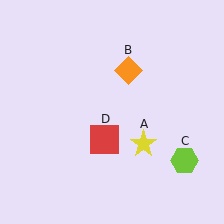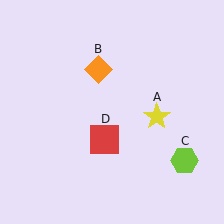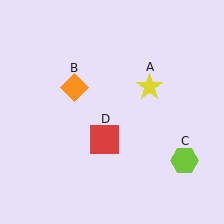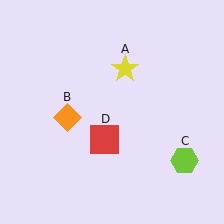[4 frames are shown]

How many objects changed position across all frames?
2 objects changed position: yellow star (object A), orange diamond (object B).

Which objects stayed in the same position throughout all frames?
Lime hexagon (object C) and red square (object D) remained stationary.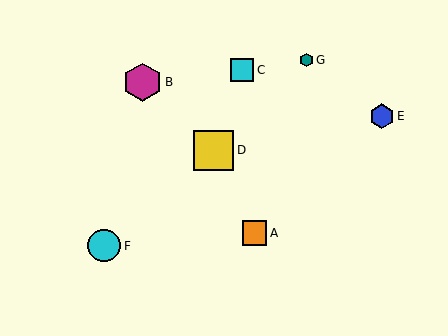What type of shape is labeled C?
Shape C is a cyan square.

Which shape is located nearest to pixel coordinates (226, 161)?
The yellow square (labeled D) at (214, 150) is nearest to that location.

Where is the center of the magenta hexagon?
The center of the magenta hexagon is at (143, 82).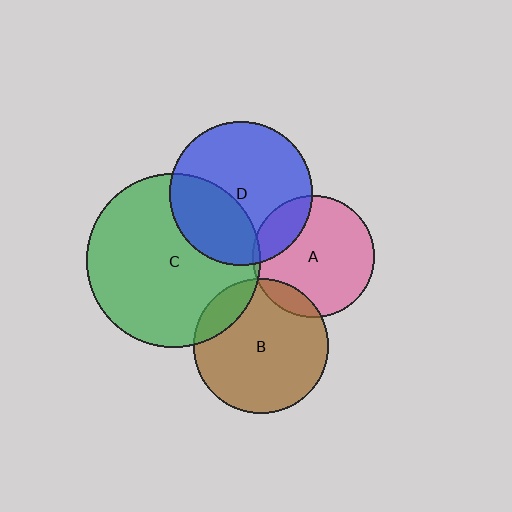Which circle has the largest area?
Circle C (green).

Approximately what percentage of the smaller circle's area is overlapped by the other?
Approximately 15%.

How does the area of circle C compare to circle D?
Approximately 1.5 times.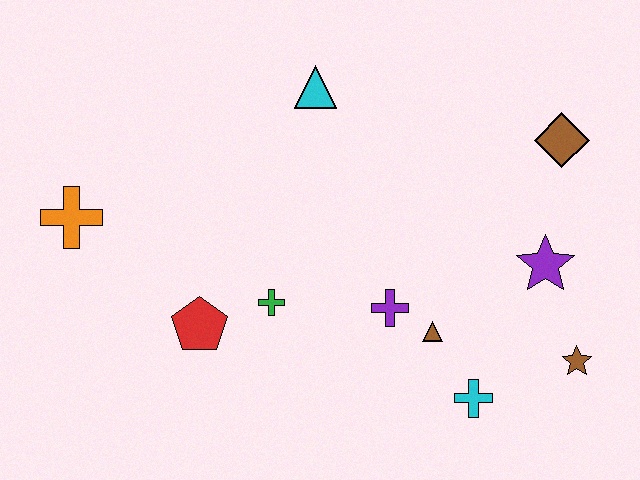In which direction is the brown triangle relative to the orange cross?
The brown triangle is to the right of the orange cross.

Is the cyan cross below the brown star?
Yes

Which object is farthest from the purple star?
The orange cross is farthest from the purple star.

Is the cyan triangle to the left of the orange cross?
No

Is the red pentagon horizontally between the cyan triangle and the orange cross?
Yes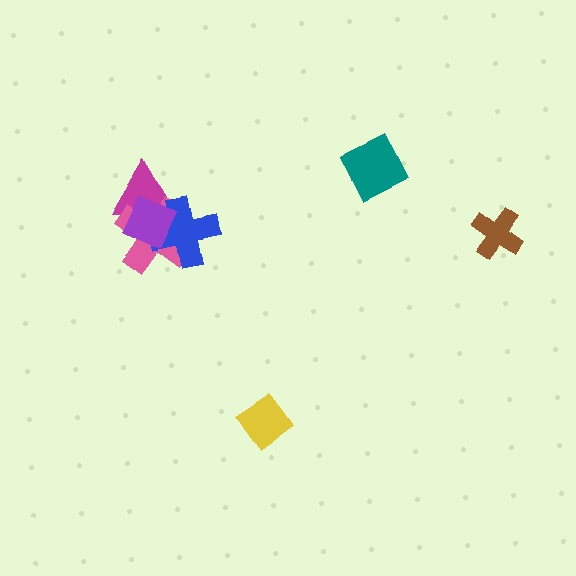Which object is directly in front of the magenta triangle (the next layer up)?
The pink cross is directly in front of the magenta triangle.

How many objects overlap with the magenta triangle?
3 objects overlap with the magenta triangle.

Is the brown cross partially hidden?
No, no other shape covers it.